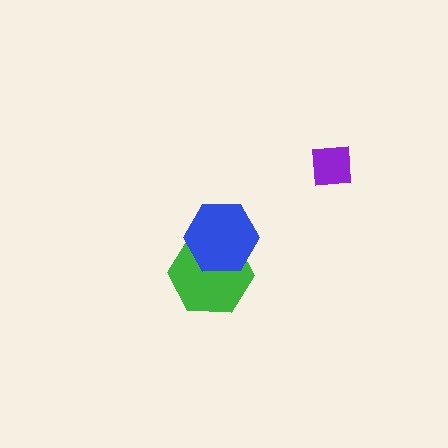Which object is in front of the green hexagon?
The blue hexagon is in front of the green hexagon.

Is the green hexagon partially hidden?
Yes, it is partially covered by another shape.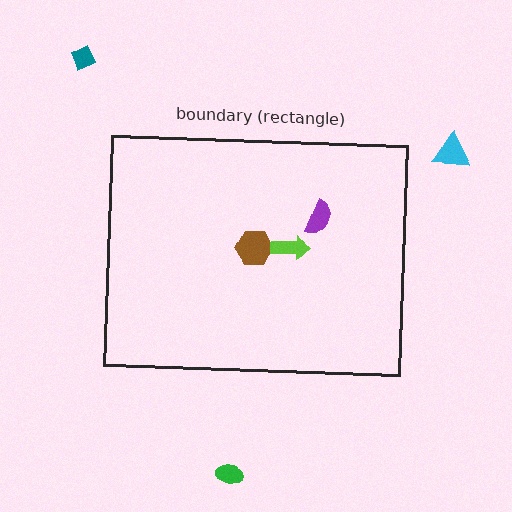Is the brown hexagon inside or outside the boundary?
Inside.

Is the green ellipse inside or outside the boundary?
Outside.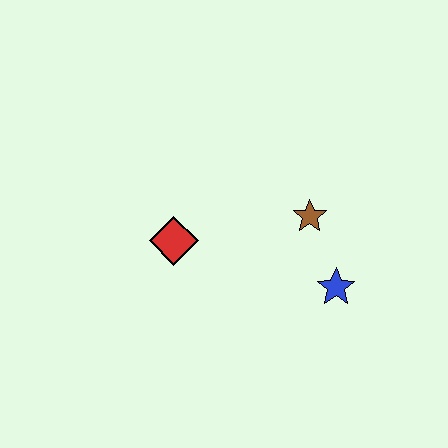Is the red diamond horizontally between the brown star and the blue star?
No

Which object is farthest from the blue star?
The red diamond is farthest from the blue star.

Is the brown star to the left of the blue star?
Yes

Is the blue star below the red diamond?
Yes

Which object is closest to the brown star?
The blue star is closest to the brown star.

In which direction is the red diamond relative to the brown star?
The red diamond is to the left of the brown star.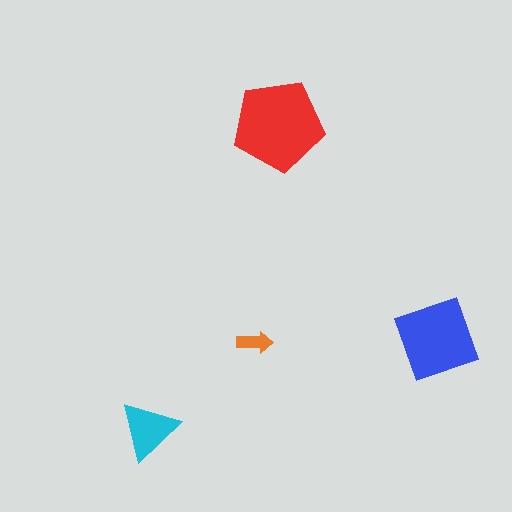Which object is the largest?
The red pentagon.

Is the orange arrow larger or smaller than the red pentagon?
Smaller.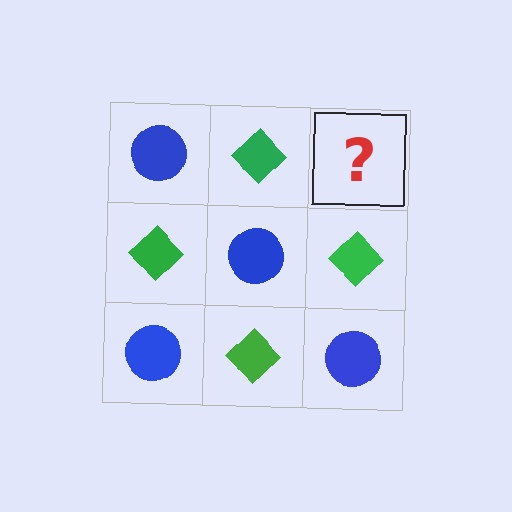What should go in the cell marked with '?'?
The missing cell should contain a blue circle.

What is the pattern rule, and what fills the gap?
The rule is that it alternates blue circle and green diamond in a checkerboard pattern. The gap should be filled with a blue circle.